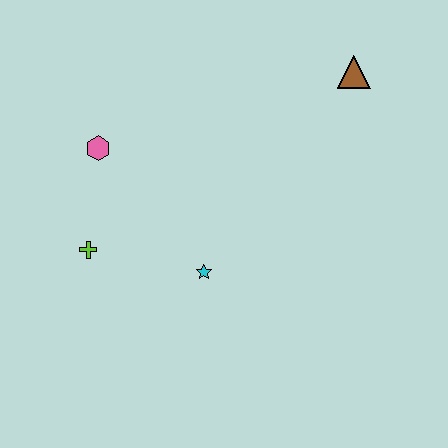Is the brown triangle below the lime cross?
No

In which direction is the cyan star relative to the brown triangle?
The cyan star is below the brown triangle.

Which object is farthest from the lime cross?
The brown triangle is farthest from the lime cross.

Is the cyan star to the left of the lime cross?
No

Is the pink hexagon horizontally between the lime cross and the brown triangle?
Yes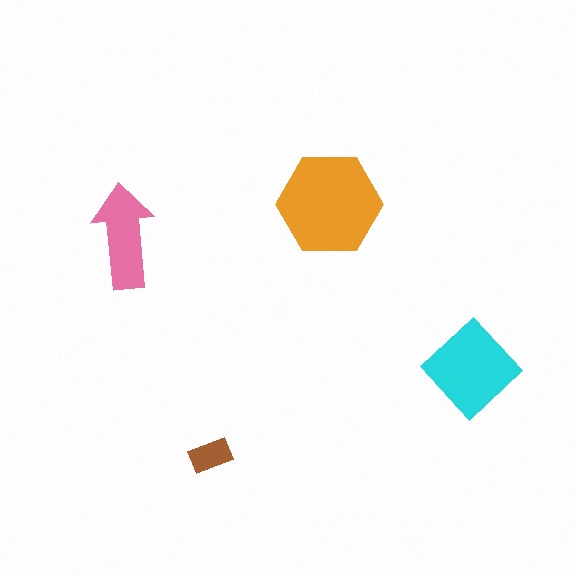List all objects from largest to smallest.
The orange hexagon, the cyan diamond, the pink arrow, the brown rectangle.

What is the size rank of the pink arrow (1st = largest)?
3rd.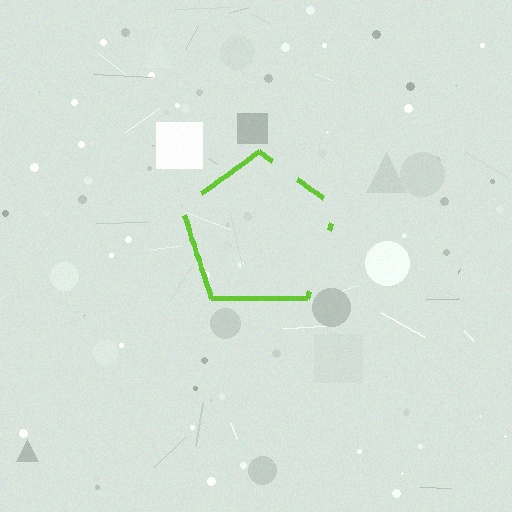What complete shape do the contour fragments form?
The contour fragments form a pentagon.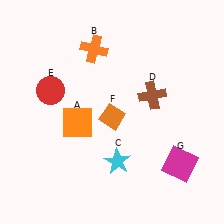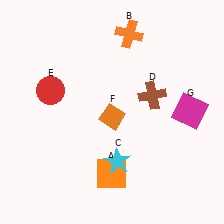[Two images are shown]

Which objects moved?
The objects that moved are: the orange square (A), the orange cross (B), the magenta square (G).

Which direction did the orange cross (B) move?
The orange cross (B) moved right.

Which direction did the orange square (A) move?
The orange square (A) moved down.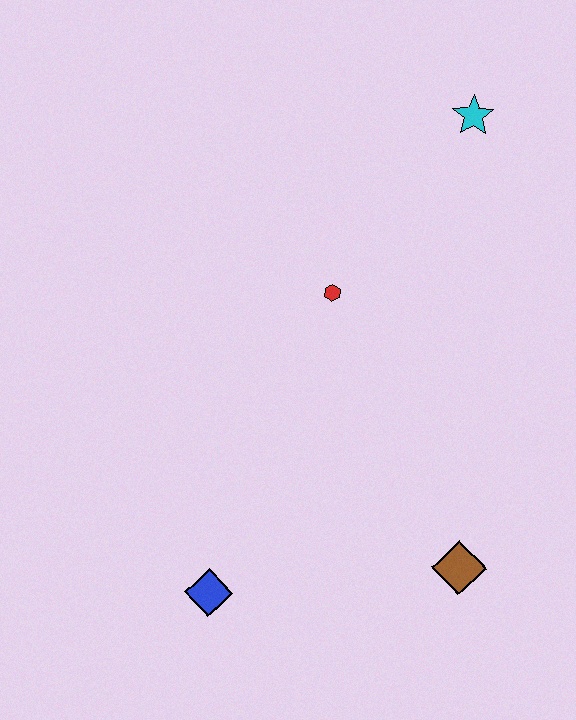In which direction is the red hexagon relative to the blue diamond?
The red hexagon is above the blue diamond.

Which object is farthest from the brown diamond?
The cyan star is farthest from the brown diamond.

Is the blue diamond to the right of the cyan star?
No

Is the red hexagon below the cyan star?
Yes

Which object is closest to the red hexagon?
The cyan star is closest to the red hexagon.